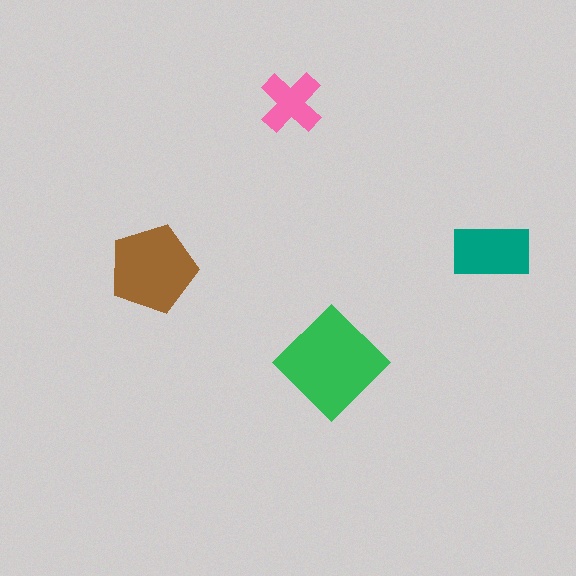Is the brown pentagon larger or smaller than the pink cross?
Larger.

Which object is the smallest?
The pink cross.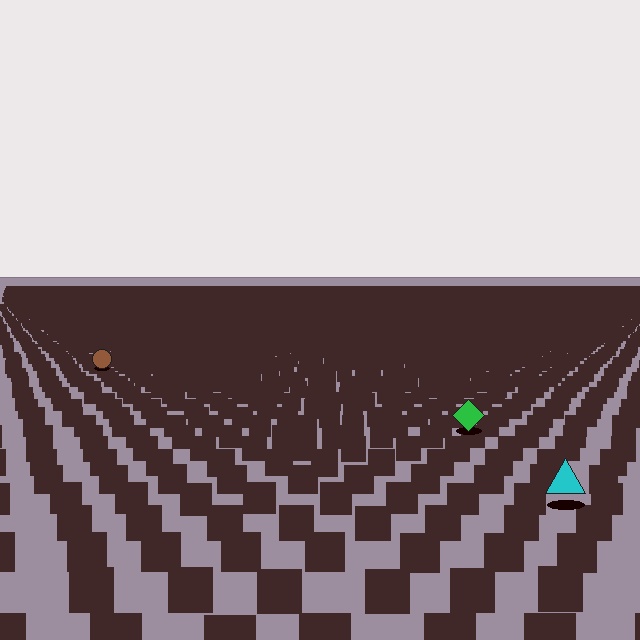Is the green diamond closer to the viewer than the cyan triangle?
No. The cyan triangle is closer — you can tell from the texture gradient: the ground texture is coarser near it.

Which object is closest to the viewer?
The cyan triangle is closest. The texture marks near it are larger and more spread out.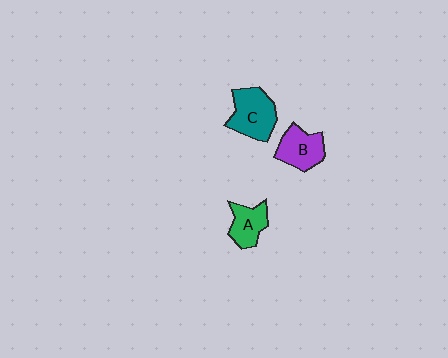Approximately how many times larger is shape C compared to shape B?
Approximately 1.2 times.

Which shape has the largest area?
Shape C (teal).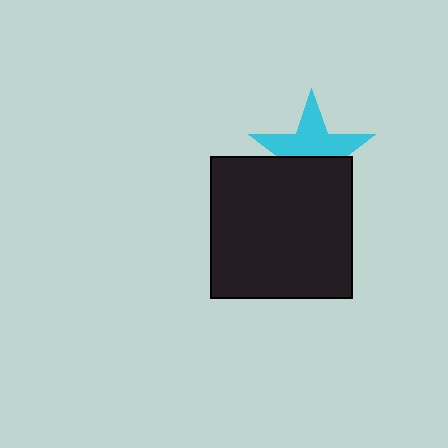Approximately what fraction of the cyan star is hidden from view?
Roughly 45% of the cyan star is hidden behind the black square.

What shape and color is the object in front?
The object in front is a black square.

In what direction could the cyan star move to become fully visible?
The cyan star could move up. That would shift it out from behind the black square entirely.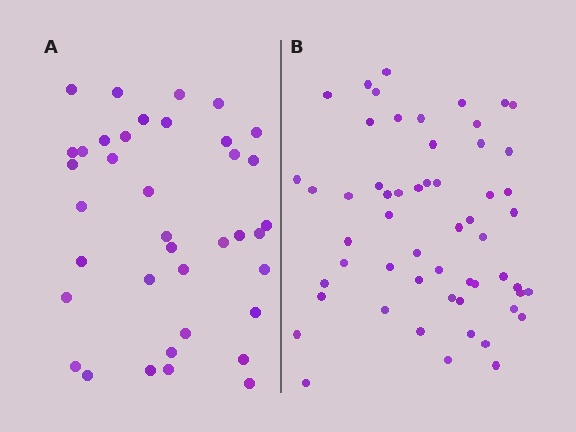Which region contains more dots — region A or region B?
Region B (the right region) has more dots.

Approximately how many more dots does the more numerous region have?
Region B has approximately 20 more dots than region A.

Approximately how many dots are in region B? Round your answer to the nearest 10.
About 60 dots. (The exact count is 56, which rounds to 60.)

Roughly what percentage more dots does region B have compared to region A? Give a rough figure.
About 45% more.